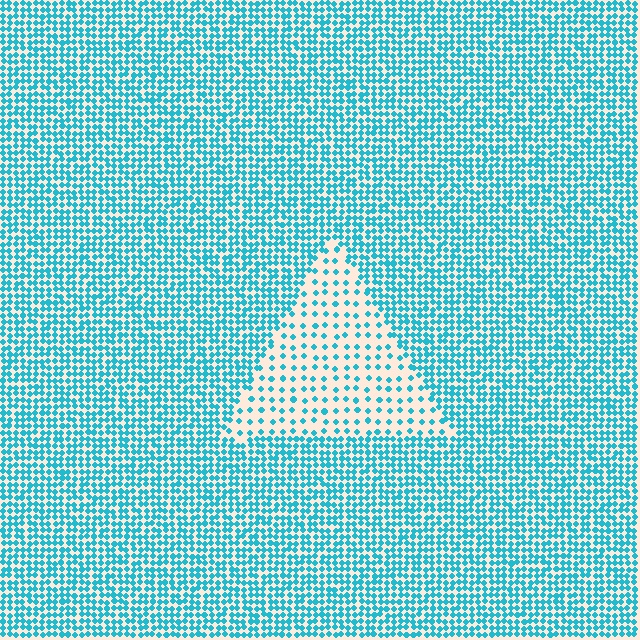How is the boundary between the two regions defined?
The boundary is defined by a change in element density (approximately 2.7x ratio). All elements are the same color, size, and shape.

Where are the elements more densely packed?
The elements are more densely packed outside the triangle boundary.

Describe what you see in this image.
The image contains small cyan elements arranged at two different densities. A triangle-shaped region is visible where the elements are less densely packed than the surrounding area.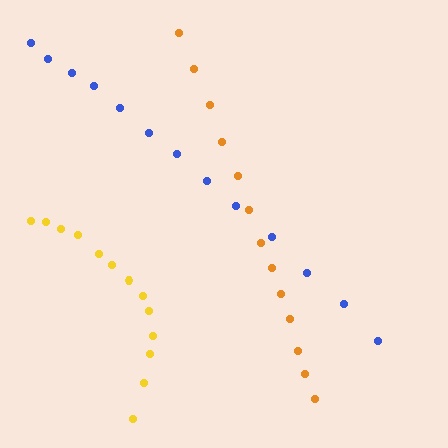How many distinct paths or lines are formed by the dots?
There are 3 distinct paths.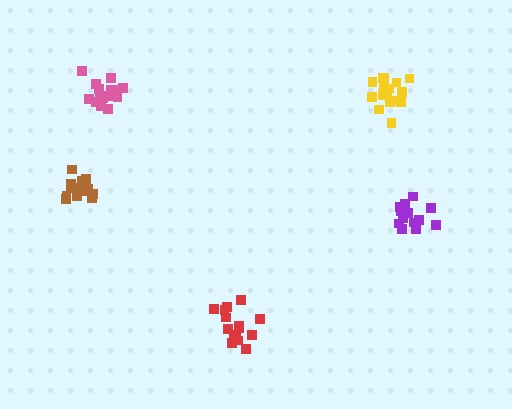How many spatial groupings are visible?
There are 5 spatial groupings.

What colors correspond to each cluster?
The clusters are colored: purple, brown, red, yellow, pink.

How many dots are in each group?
Group 1: 15 dots, Group 2: 14 dots, Group 3: 16 dots, Group 4: 17 dots, Group 5: 17 dots (79 total).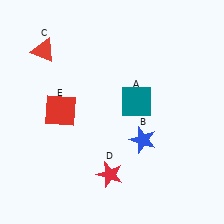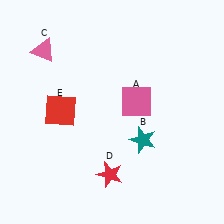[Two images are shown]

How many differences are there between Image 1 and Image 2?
There are 3 differences between the two images.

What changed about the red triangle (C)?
In Image 1, C is red. In Image 2, it changed to pink.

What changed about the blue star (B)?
In Image 1, B is blue. In Image 2, it changed to teal.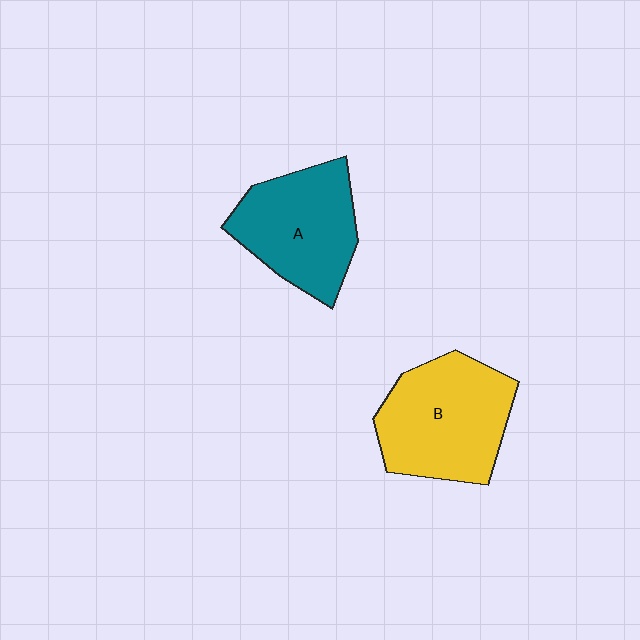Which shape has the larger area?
Shape B (yellow).